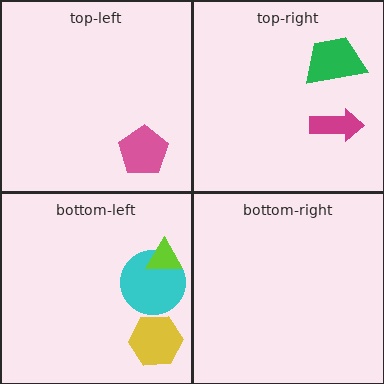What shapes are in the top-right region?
The magenta arrow, the green trapezoid.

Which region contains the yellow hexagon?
The bottom-left region.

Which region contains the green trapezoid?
The top-right region.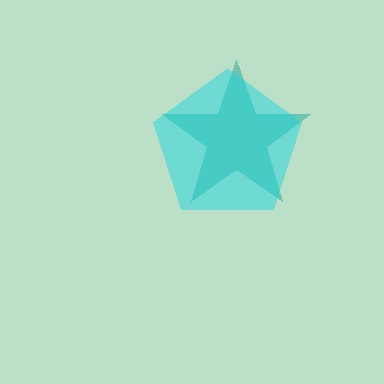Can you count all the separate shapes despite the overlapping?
Yes, there are 2 separate shapes.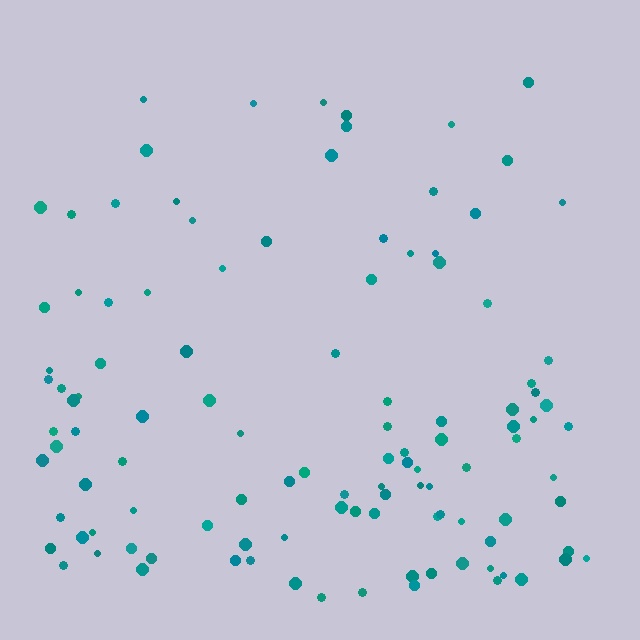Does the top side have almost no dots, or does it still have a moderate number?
Still a moderate number, just noticeably fewer than the bottom.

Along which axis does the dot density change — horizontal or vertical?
Vertical.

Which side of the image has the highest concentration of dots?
The bottom.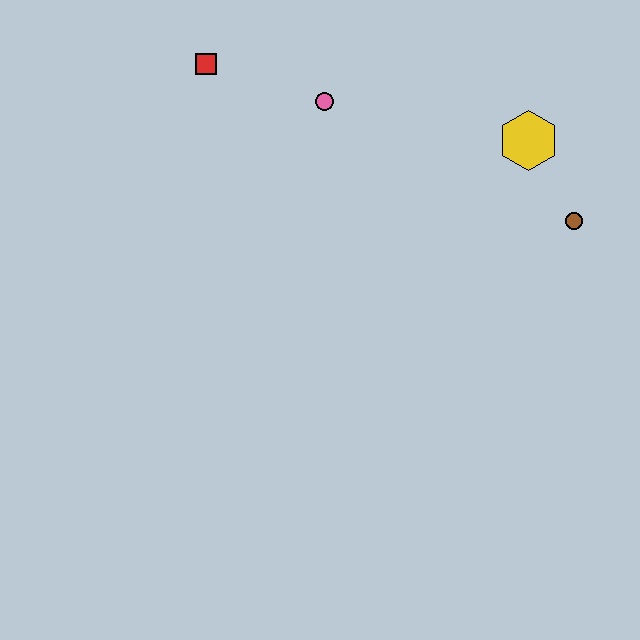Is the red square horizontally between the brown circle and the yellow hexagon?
No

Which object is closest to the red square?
The pink circle is closest to the red square.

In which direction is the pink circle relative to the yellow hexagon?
The pink circle is to the left of the yellow hexagon.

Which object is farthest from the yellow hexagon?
The red square is farthest from the yellow hexagon.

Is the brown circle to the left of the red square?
No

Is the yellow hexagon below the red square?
Yes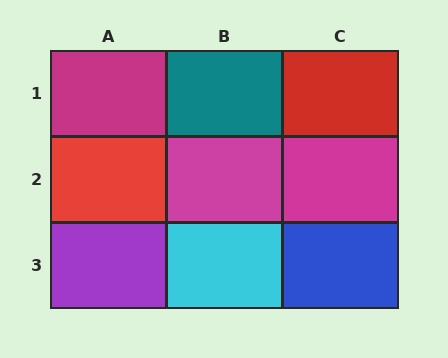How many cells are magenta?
3 cells are magenta.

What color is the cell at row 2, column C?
Magenta.